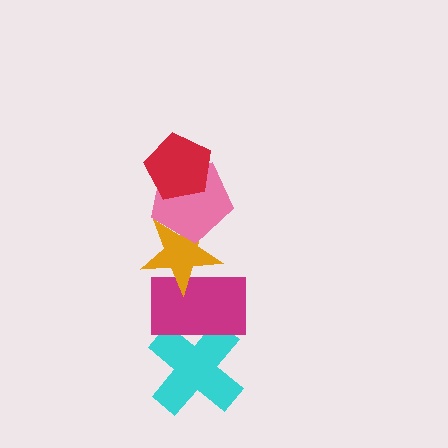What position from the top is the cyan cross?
The cyan cross is 5th from the top.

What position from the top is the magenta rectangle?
The magenta rectangle is 4th from the top.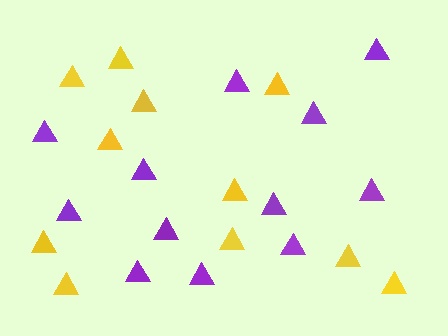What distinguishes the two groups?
There are 2 groups: one group of purple triangles (12) and one group of yellow triangles (11).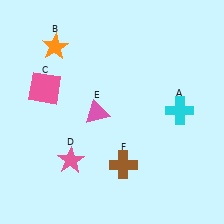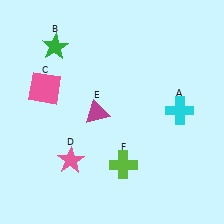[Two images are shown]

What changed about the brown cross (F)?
In Image 1, F is brown. In Image 2, it changed to lime.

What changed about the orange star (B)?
In Image 1, B is orange. In Image 2, it changed to green.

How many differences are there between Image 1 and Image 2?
There are 3 differences between the two images.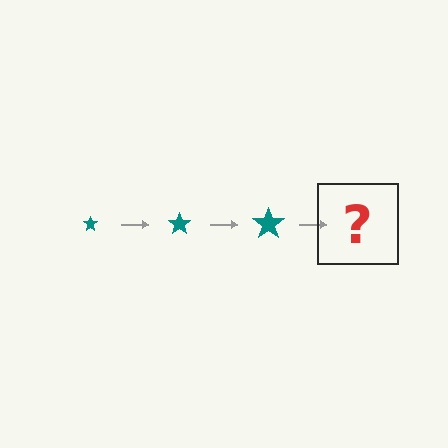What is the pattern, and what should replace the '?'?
The pattern is that the star gets progressively larger each step. The '?' should be a teal star, larger than the previous one.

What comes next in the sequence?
The next element should be a teal star, larger than the previous one.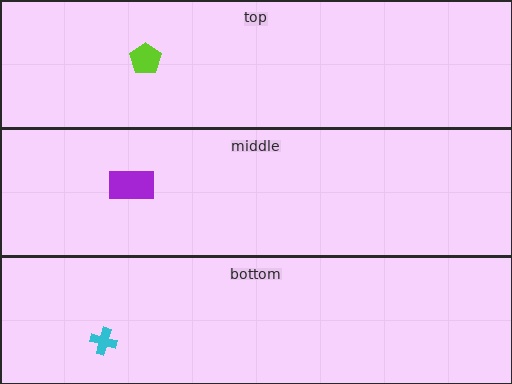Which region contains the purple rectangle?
The middle region.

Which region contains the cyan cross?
The bottom region.